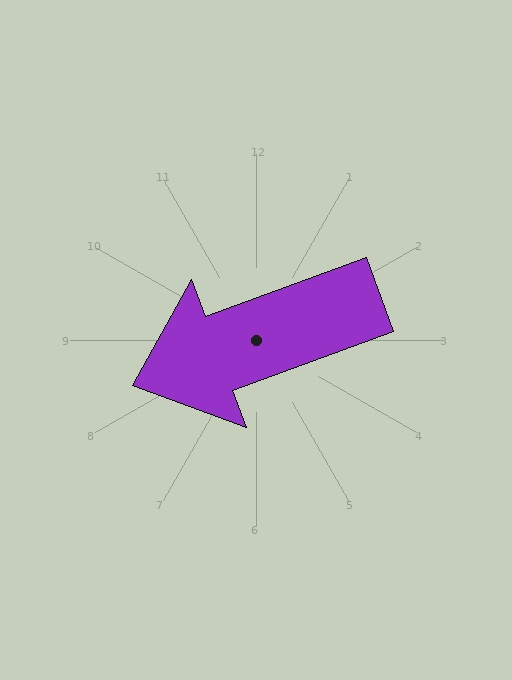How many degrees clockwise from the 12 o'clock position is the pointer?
Approximately 250 degrees.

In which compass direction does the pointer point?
West.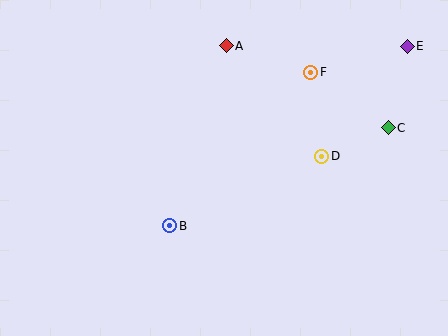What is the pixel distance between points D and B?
The distance between D and B is 167 pixels.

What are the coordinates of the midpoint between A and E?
The midpoint between A and E is at (317, 46).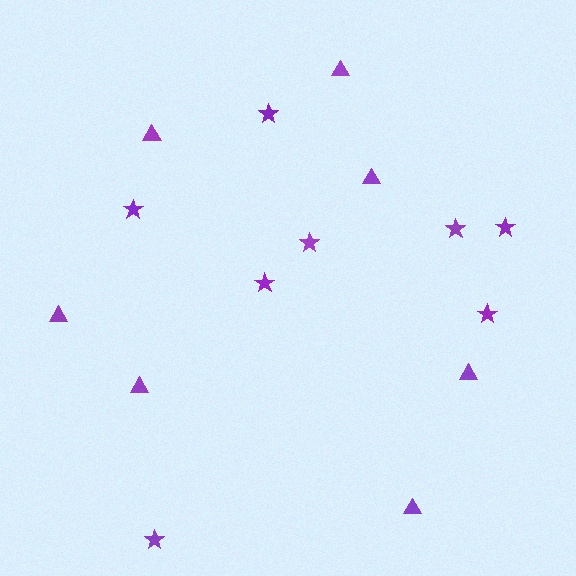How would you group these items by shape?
There are 2 groups: one group of stars (8) and one group of triangles (7).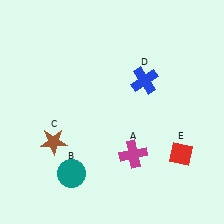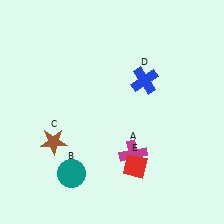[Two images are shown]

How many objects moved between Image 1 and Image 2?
1 object moved between the two images.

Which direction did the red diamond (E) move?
The red diamond (E) moved left.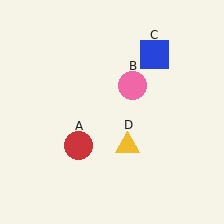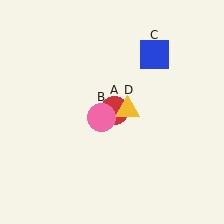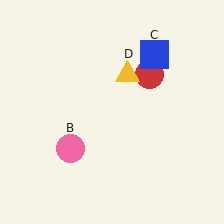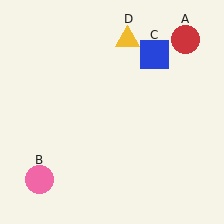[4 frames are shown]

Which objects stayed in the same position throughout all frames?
Blue square (object C) remained stationary.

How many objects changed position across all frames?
3 objects changed position: red circle (object A), pink circle (object B), yellow triangle (object D).